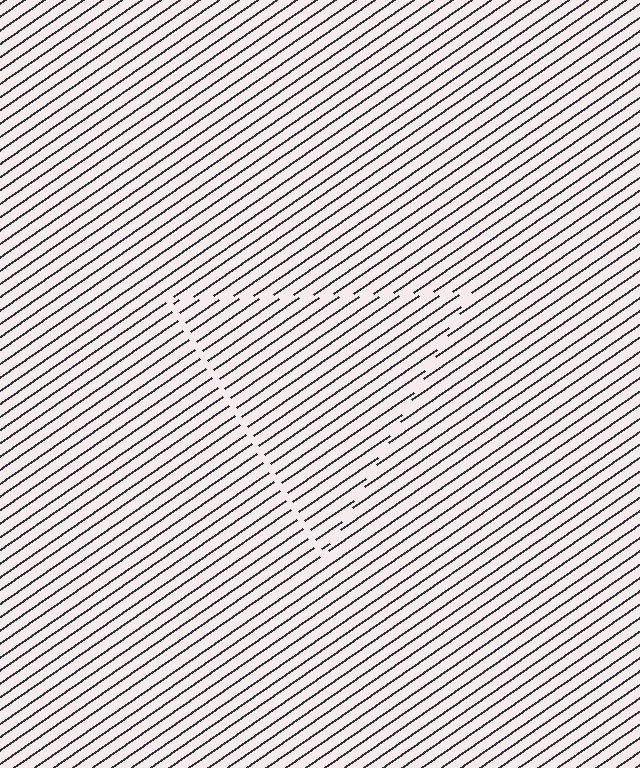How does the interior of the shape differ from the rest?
The interior of the shape contains the same grating, shifted by half a period — the contour is defined by the phase discontinuity where line-ends from the inner and outer gratings abut.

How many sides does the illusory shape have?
3 sides — the line-ends trace a triangle.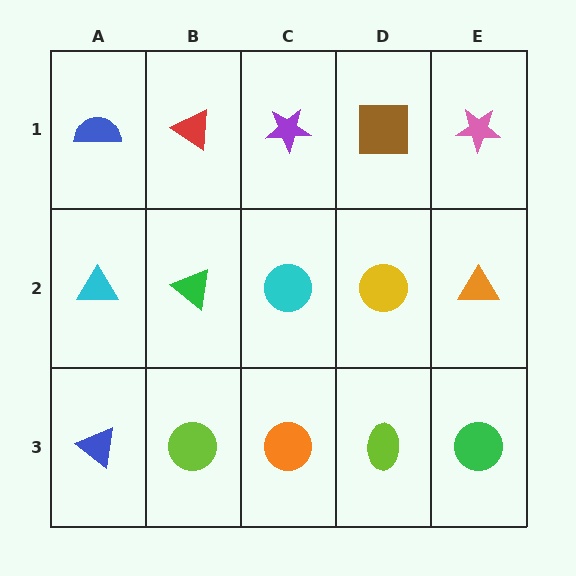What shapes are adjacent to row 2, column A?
A blue semicircle (row 1, column A), a blue triangle (row 3, column A), a green triangle (row 2, column B).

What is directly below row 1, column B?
A green triangle.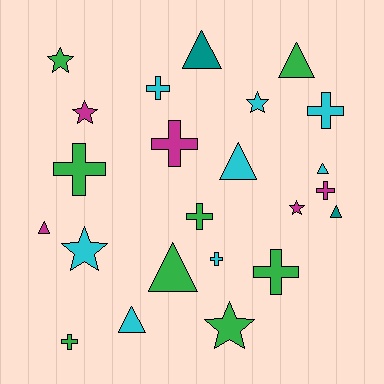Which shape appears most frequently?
Cross, with 9 objects.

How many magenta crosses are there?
There are 2 magenta crosses.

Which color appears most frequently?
Green, with 8 objects.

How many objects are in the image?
There are 23 objects.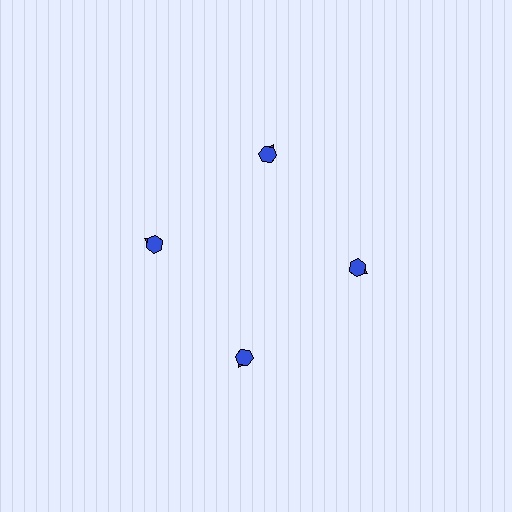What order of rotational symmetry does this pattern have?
This pattern has 4-fold rotational symmetry.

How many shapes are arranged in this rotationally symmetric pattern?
There are 8 shapes, arranged in 4 groups of 2.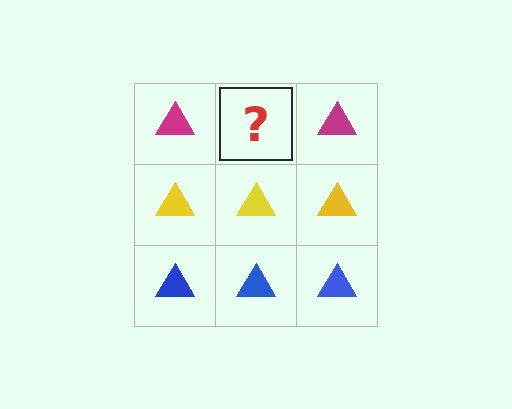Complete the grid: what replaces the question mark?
The question mark should be replaced with a magenta triangle.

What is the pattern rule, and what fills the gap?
The rule is that each row has a consistent color. The gap should be filled with a magenta triangle.